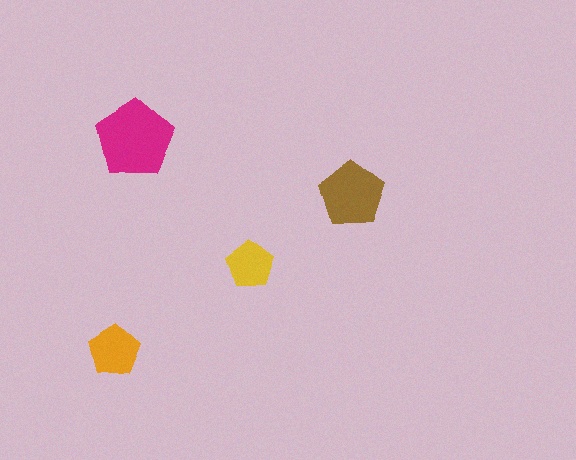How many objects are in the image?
There are 4 objects in the image.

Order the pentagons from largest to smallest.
the magenta one, the brown one, the orange one, the yellow one.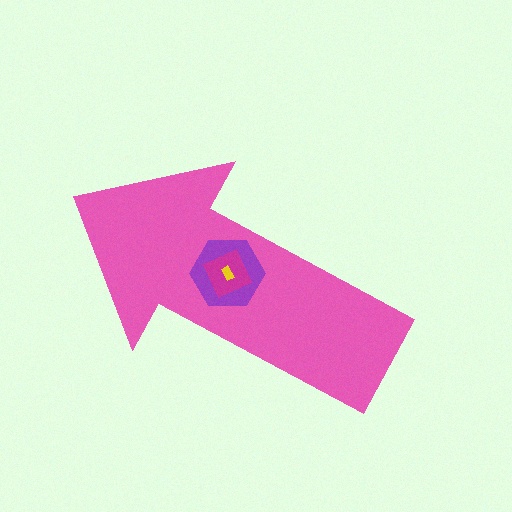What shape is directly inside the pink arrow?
The purple hexagon.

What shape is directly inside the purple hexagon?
The magenta diamond.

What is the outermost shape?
The pink arrow.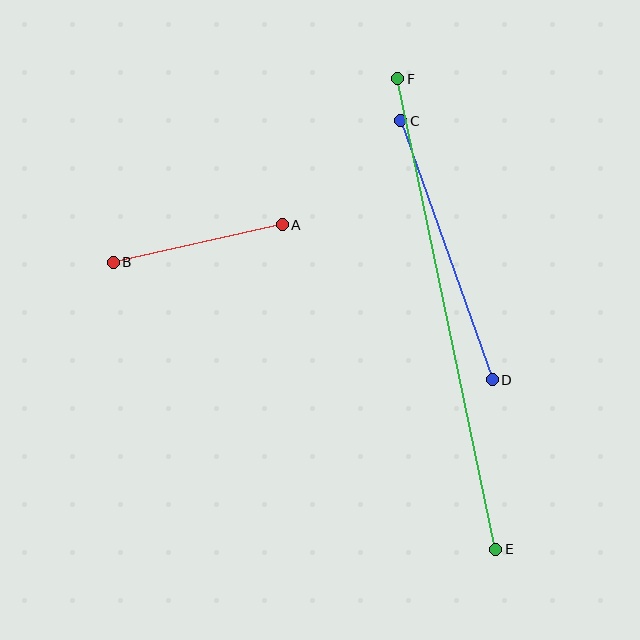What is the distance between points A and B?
The distance is approximately 173 pixels.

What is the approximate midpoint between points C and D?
The midpoint is at approximately (446, 250) pixels.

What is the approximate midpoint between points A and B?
The midpoint is at approximately (198, 244) pixels.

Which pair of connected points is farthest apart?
Points E and F are farthest apart.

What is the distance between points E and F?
The distance is approximately 481 pixels.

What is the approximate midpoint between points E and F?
The midpoint is at approximately (447, 314) pixels.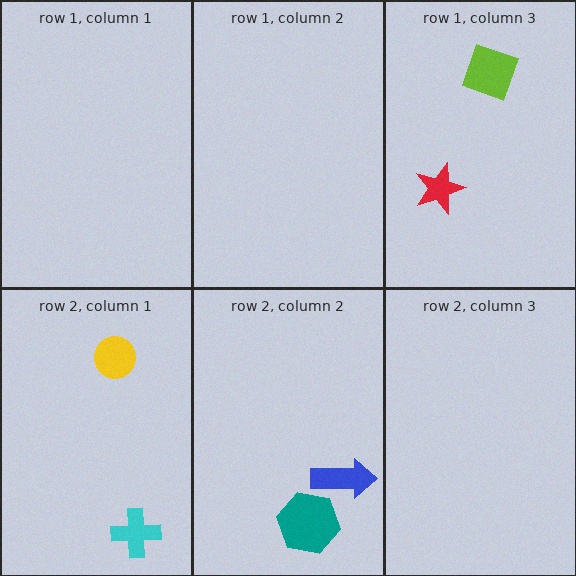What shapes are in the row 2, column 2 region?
The blue arrow, the teal hexagon.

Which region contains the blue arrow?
The row 2, column 2 region.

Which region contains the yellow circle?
The row 2, column 1 region.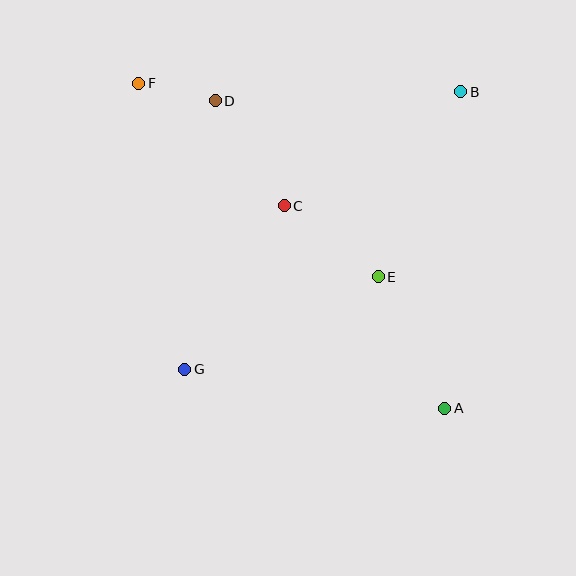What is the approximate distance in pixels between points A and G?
The distance between A and G is approximately 263 pixels.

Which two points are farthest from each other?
Points A and F are farthest from each other.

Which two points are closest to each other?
Points D and F are closest to each other.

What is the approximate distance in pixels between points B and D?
The distance between B and D is approximately 245 pixels.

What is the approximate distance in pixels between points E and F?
The distance between E and F is approximately 308 pixels.